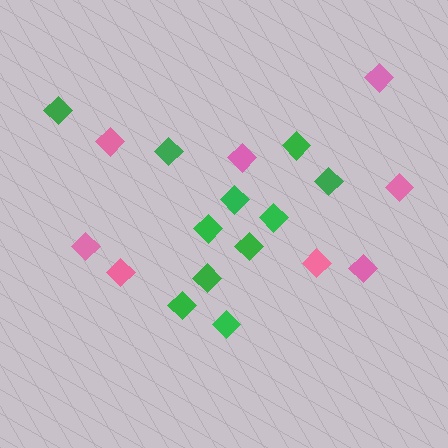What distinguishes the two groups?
There are 2 groups: one group of green diamonds (11) and one group of pink diamonds (8).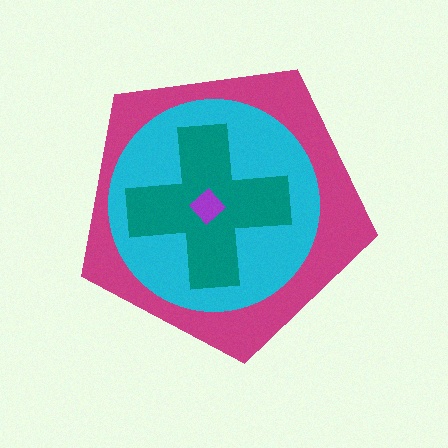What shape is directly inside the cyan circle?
The teal cross.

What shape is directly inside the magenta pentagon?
The cyan circle.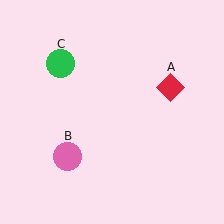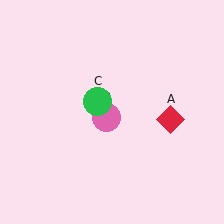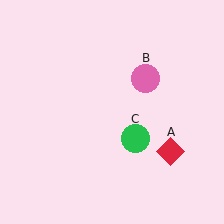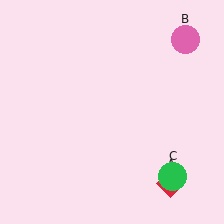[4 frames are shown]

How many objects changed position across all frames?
3 objects changed position: red diamond (object A), pink circle (object B), green circle (object C).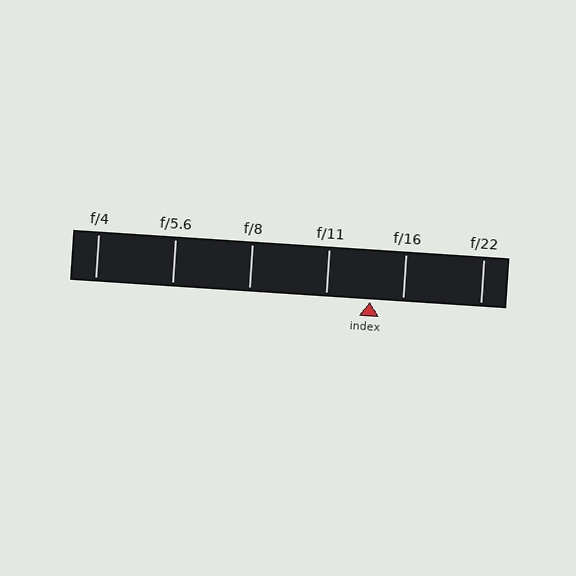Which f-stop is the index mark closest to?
The index mark is closest to f/16.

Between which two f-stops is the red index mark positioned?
The index mark is between f/11 and f/16.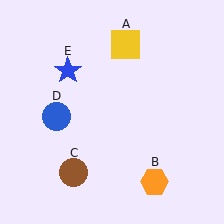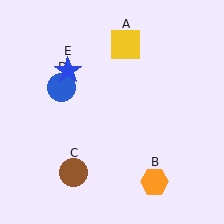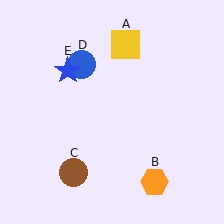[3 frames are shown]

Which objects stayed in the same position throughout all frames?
Yellow square (object A) and orange hexagon (object B) and brown circle (object C) and blue star (object E) remained stationary.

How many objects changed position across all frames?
1 object changed position: blue circle (object D).